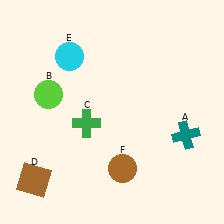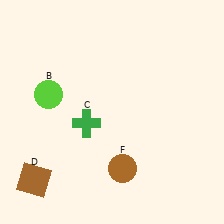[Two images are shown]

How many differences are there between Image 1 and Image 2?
There are 2 differences between the two images.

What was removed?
The teal cross (A), the cyan circle (E) were removed in Image 2.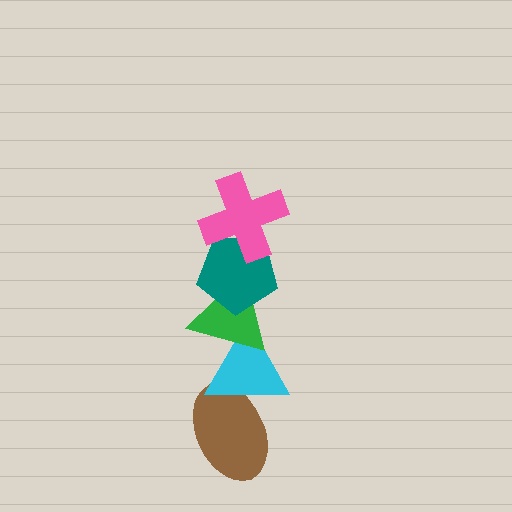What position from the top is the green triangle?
The green triangle is 3rd from the top.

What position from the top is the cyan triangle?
The cyan triangle is 4th from the top.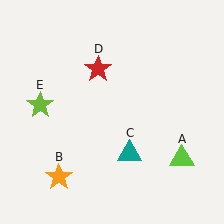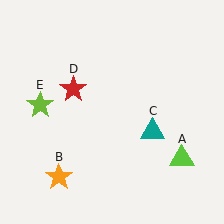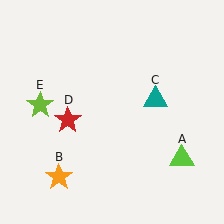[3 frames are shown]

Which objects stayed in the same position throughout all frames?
Lime triangle (object A) and orange star (object B) and lime star (object E) remained stationary.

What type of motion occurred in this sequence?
The teal triangle (object C), red star (object D) rotated counterclockwise around the center of the scene.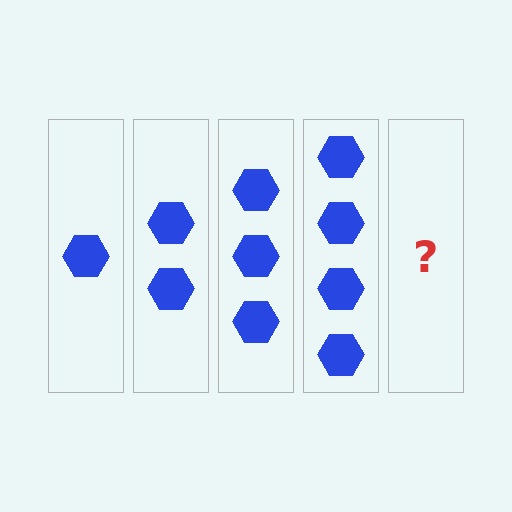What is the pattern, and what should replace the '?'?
The pattern is that each step adds one more hexagon. The '?' should be 5 hexagons.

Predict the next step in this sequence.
The next step is 5 hexagons.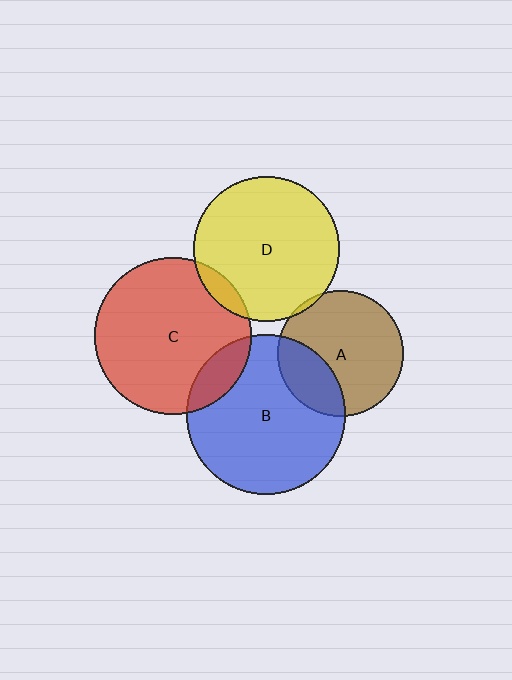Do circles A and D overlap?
Yes.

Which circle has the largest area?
Circle B (blue).